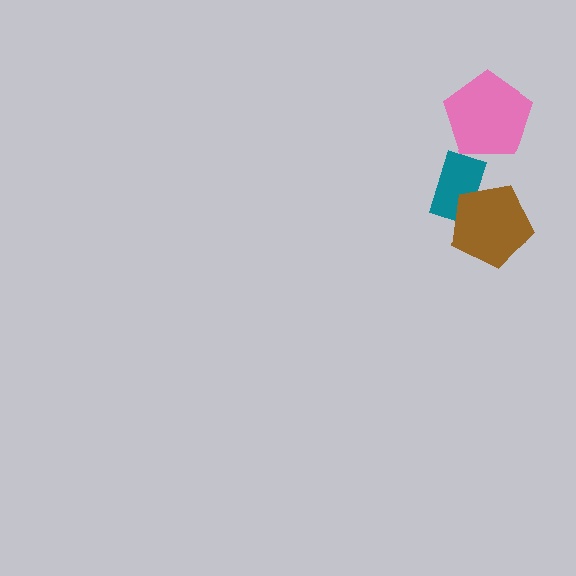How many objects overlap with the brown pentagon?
1 object overlaps with the brown pentagon.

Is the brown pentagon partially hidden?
No, no other shape covers it.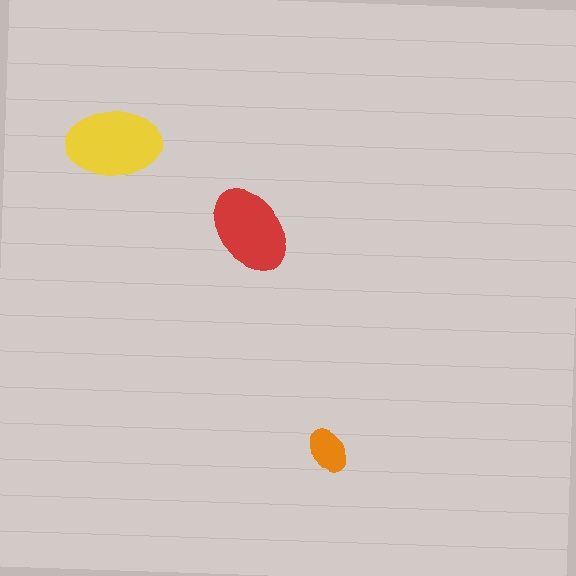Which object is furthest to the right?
The orange ellipse is rightmost.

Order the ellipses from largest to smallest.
the yellow one, the red one, the orange one.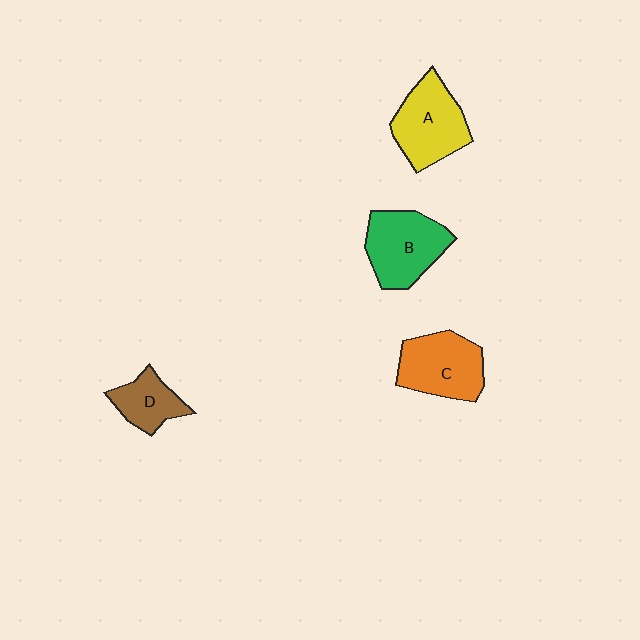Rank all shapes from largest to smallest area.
From largest to smallest: B (green), A (yellow), C (orange), D (brown).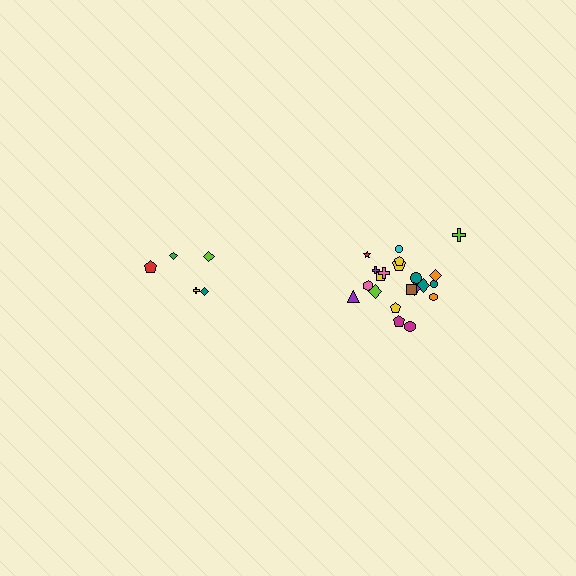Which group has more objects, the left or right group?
The right group.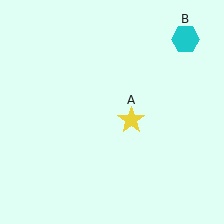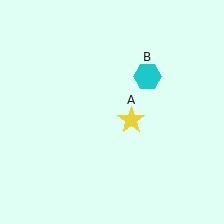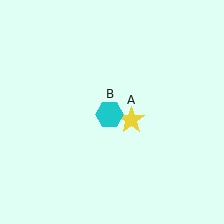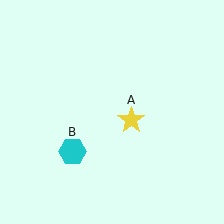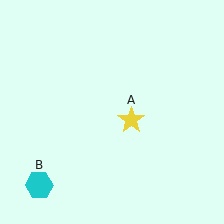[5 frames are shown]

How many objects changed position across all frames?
1 object changed position: cyan hexagon (object B).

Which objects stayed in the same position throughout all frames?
Yellow star (object A) remained stationary.